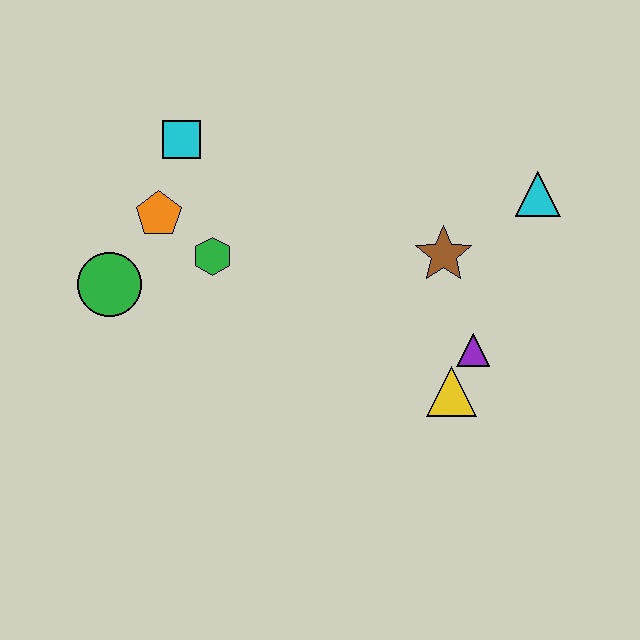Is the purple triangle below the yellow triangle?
No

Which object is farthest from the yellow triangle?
The cyan square is farthest from the yellow triangle.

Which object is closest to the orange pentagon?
The green hexagon is closest to the orange pentagon.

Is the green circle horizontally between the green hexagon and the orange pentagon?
No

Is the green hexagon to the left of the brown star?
Yes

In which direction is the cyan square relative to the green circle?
The cyan square is above the green circle.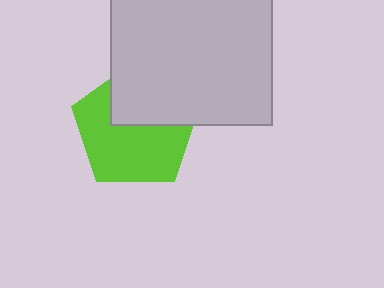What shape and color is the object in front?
The object in front is a light gray square.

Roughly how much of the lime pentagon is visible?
About half of it is visible (roughly 62%).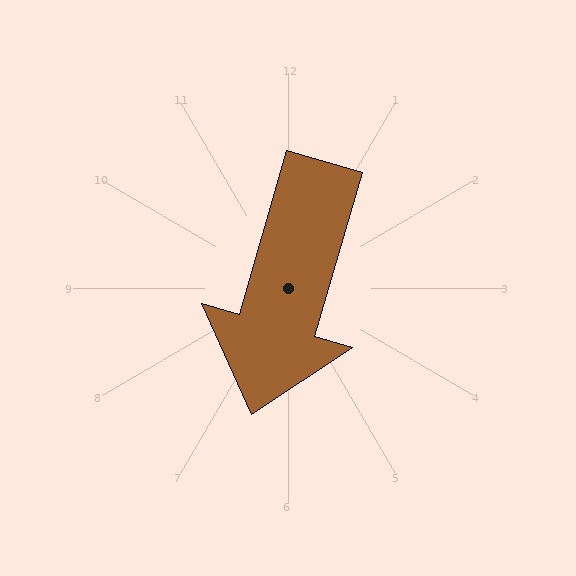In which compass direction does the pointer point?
South.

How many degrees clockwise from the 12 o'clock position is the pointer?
Approximately 196 degrees.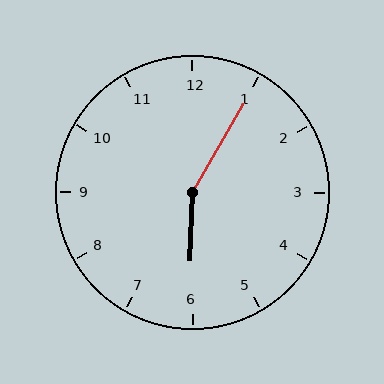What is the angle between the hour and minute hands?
Approximately 152 degrees.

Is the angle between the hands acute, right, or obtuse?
It is obtuse.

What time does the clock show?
6:05.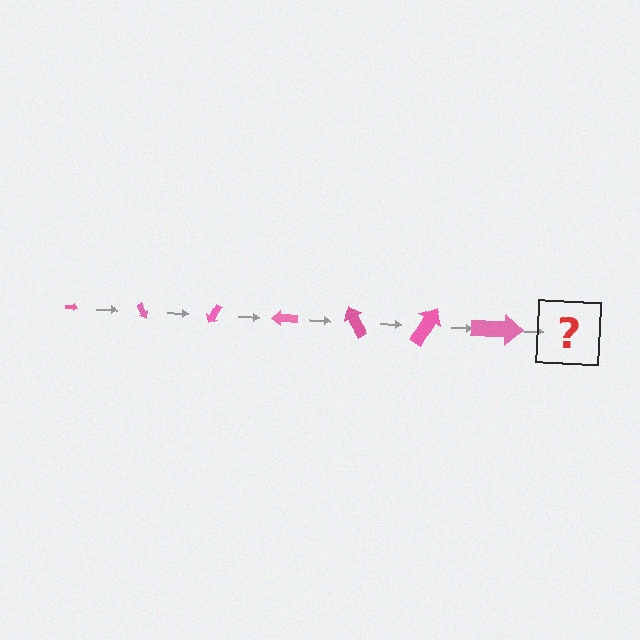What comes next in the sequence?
The next element should be an arrow, larger than the previous one and rotated 420 degrees from the start.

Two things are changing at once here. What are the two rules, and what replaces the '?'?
The two rules are that the arrow grows larger each step and it rotates 60 degrees each step. The '?' should be an arrow, larger than the previous one and rotated 420 degrees from the start.